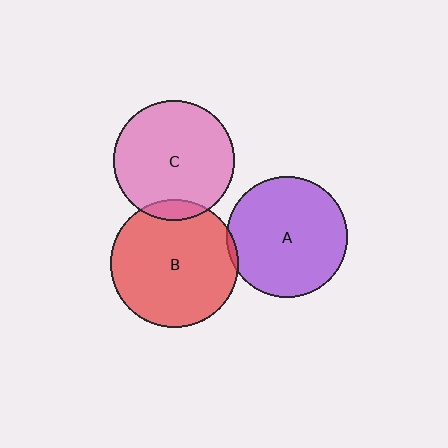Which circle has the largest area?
Circle B (red).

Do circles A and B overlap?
Yes.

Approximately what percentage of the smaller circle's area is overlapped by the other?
Approximately 5%.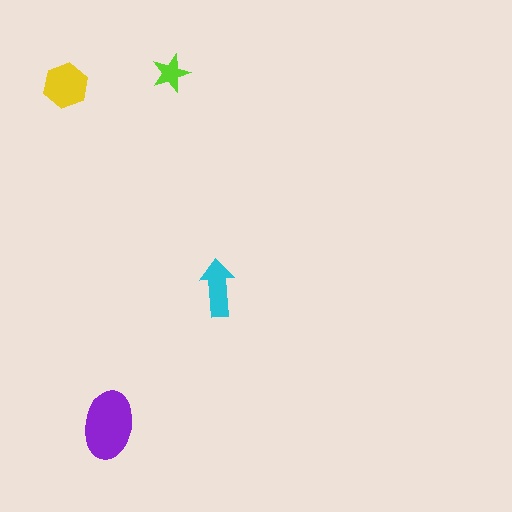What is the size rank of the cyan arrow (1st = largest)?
3rd.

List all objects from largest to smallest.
The purple ellipse, the yellow hexagon, the cyan arrow, the lime star.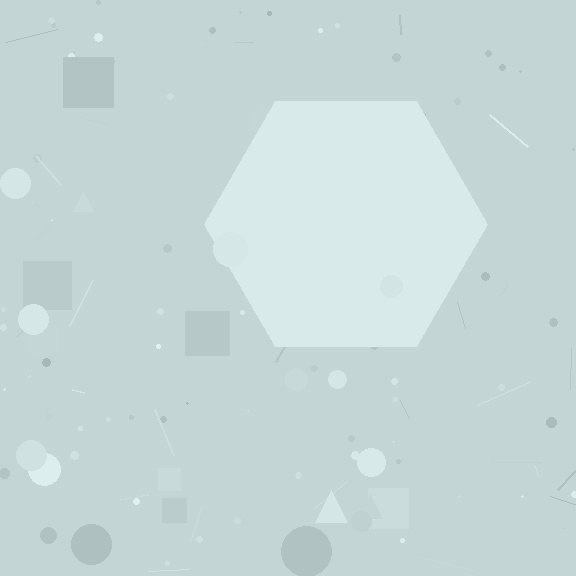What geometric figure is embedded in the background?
A hexagon is embedded in the background.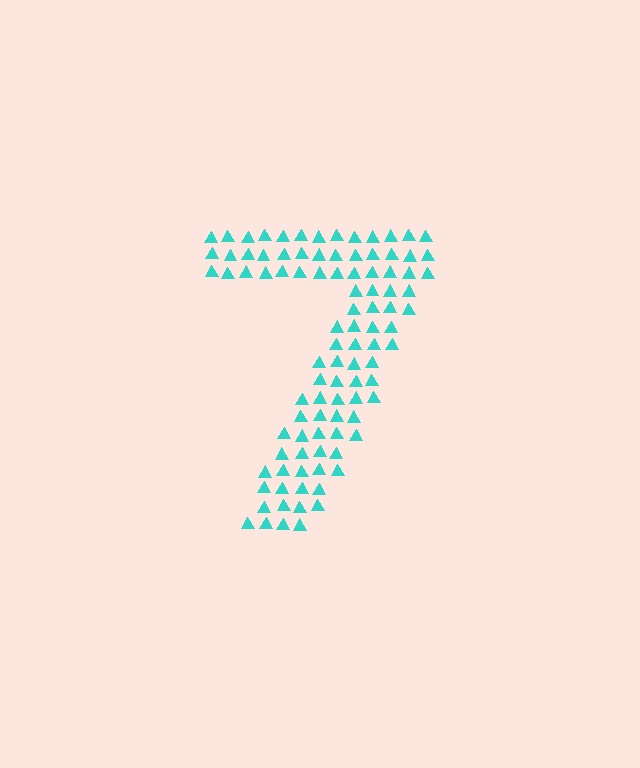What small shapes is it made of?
It is made of small triangles.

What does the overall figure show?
The overall figure shows the digit 7.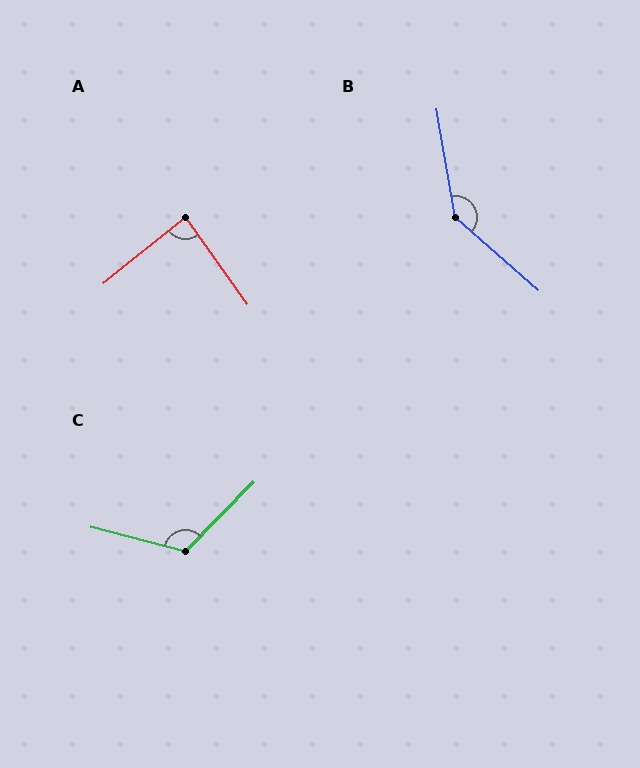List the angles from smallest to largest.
A (86°), C (120°), B (141°).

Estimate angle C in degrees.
Approximately 120 degrees.